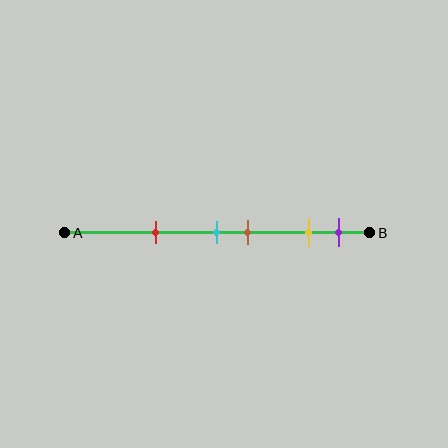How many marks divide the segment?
There are 5 marks dividing the segment.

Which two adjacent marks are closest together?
The cyan and brown marks are the closest adjacent pair.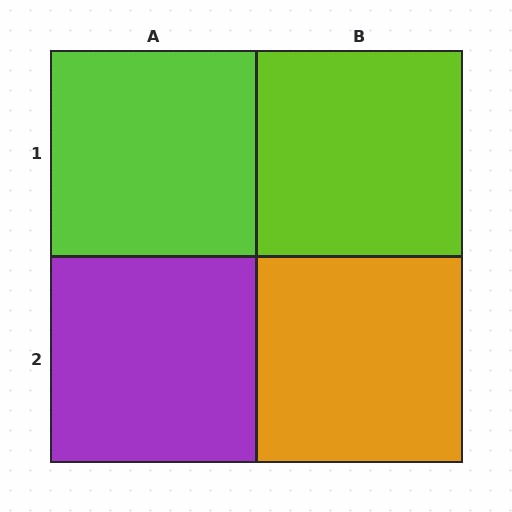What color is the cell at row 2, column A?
Purple.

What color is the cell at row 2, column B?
Orange.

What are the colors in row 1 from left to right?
Lime, lime.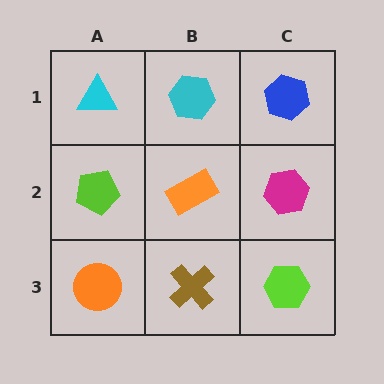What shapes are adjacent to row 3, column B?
An orange rectangle (row 2, column B), an orange circle (row 3, column A), a lime hexagon (row 3, column C).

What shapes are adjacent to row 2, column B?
A cyan hexagon (row 1, column B), a brown cross (row 3, column B), a lime pentagon (row 2, column A), a magenta hexagon (row 2, column C).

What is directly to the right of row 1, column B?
A blue hexagon.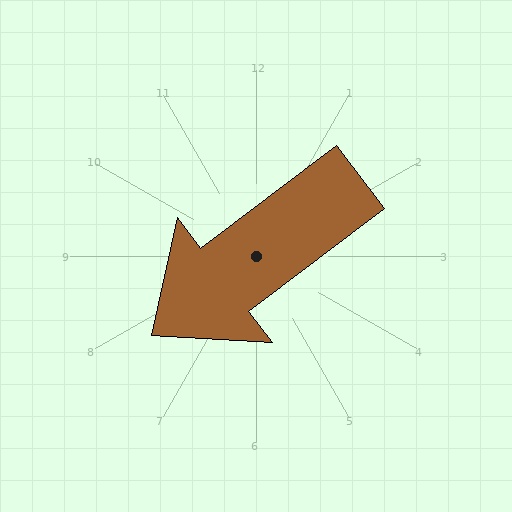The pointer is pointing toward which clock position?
Roughly 8 o'clock.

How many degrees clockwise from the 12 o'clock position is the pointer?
Approximately 233 degrees.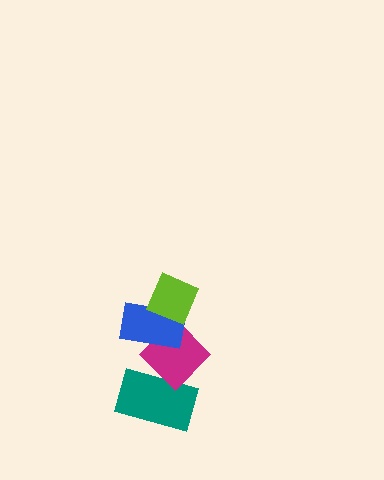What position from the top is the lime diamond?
The lime diamond is 1st from the top.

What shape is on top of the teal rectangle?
The magenta diamond is on top of the teal rectangle.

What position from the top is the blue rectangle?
The blue rectangle is 2nd from the top.